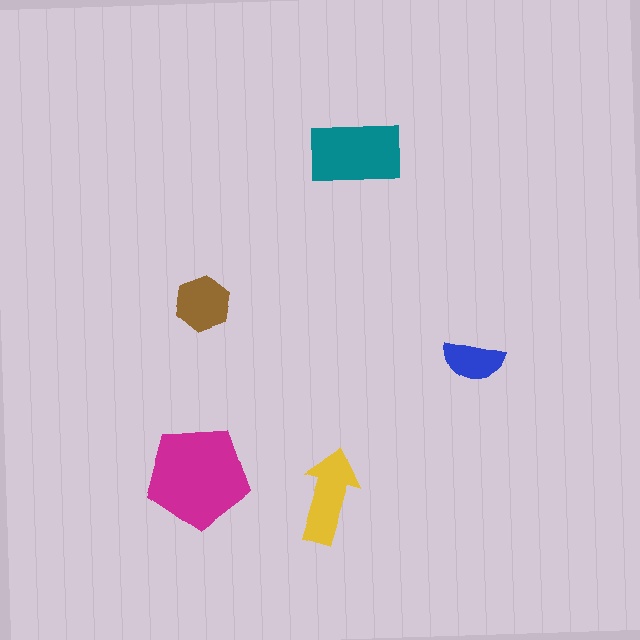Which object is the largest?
The magenta pentagon.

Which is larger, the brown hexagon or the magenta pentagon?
The magenta pentagon.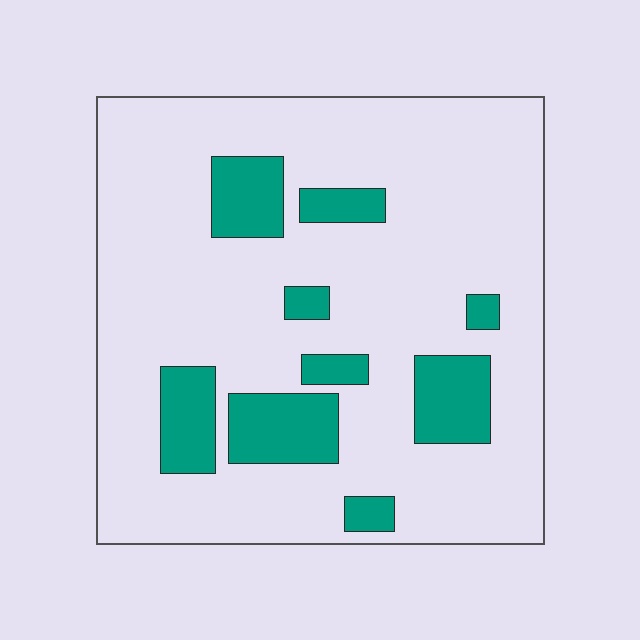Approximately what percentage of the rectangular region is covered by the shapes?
Approximately 20%.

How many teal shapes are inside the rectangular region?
9.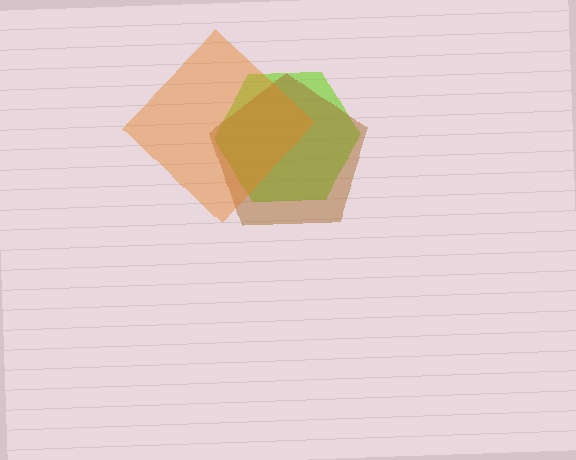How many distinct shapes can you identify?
There are 3 distinct shapes: a lime hexagon, a brown pentagon, an orange diamond.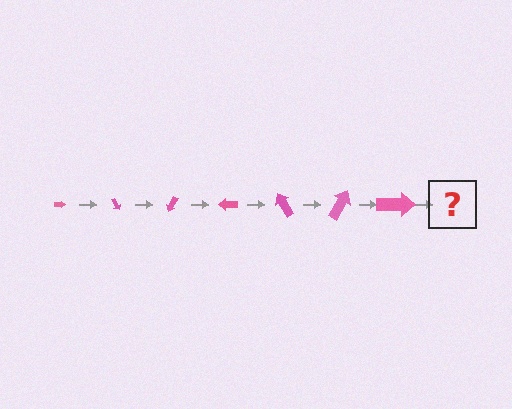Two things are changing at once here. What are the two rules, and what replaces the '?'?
The two rules are that the arrow grows larger each step and it rotates 60 degrees each step. The '?' should be an arrow, larger than the previous one and rotated 420 degrees from the start.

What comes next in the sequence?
The next element should be an arrow, larger than the previous one and rotated 420 degrees from the start.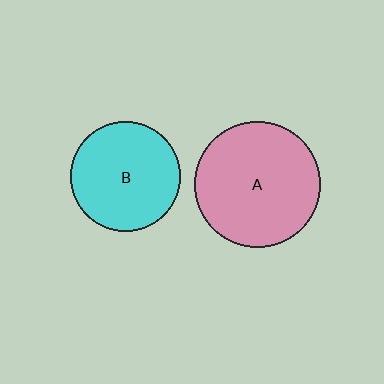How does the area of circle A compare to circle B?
Approximately 1.3 times.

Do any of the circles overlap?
No, none of the circles overlap.